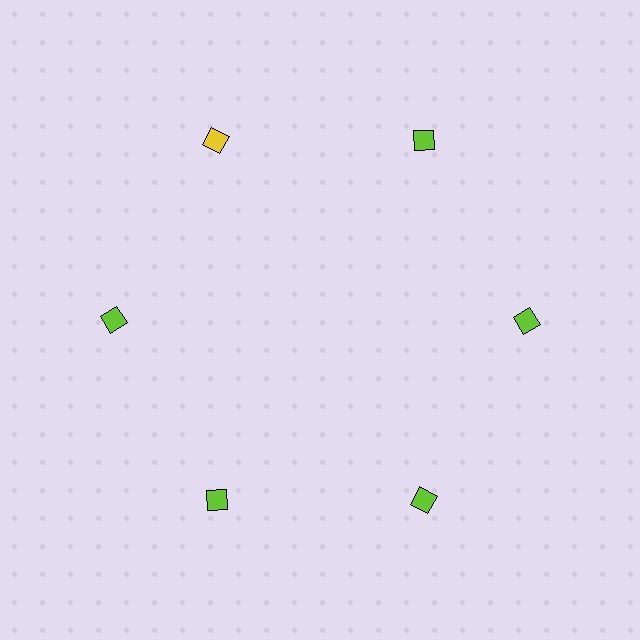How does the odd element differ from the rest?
It has a different color: yellow instead of lime.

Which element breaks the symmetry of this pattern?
The yellow diamond at roughly the 11 o'clock position breaks the symmetry. All other shapes are lime diamonds.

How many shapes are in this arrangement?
There are 6 shapes arranged in a ring pattern.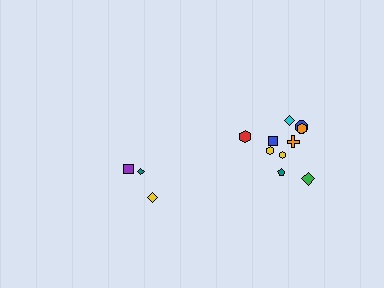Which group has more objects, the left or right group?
The right group.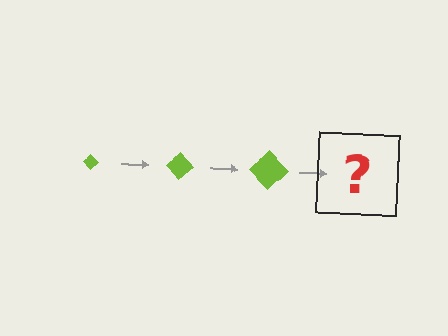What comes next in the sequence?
The next element should be a lime diamond, larger than the previous one.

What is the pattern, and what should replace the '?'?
The pattern is that the diamond gets progressively larger each step. The '?' should be a lime diamond, larger than the previous one.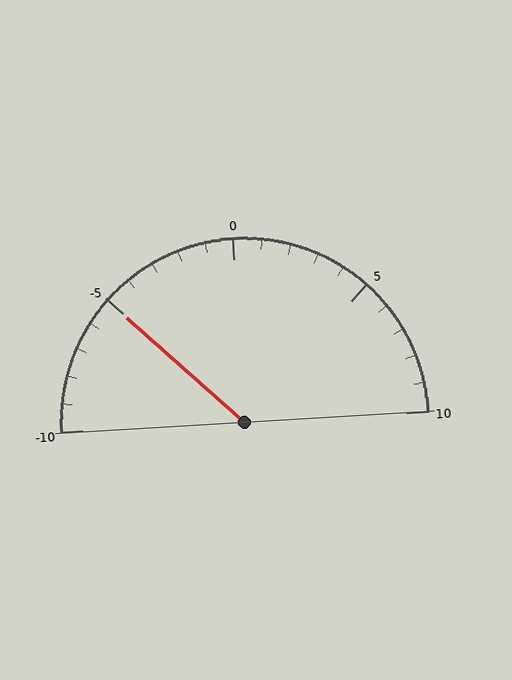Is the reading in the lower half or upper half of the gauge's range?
The reading is in the lower half of the range (-10 to 10).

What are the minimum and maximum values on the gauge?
The gauge ranges from -10 to 10.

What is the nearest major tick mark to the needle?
The nearest major tick mark is -5.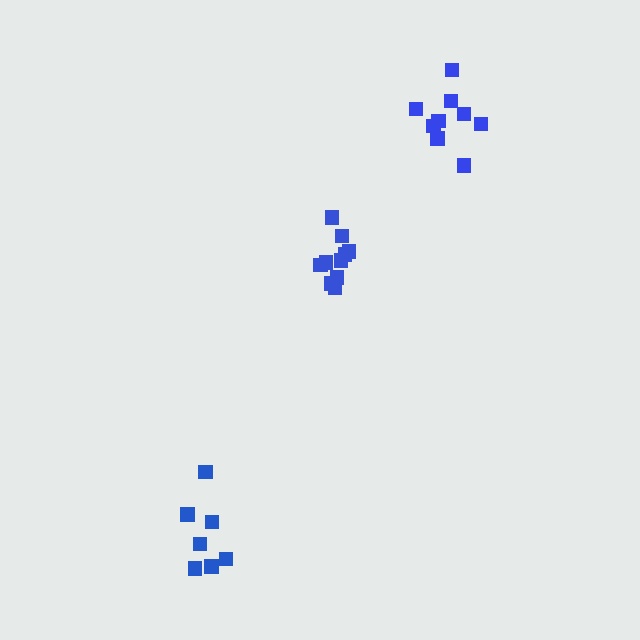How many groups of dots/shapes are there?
There are 3 groups.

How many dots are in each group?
Group 1: 9 dots, Group 2: 7 dots, Group 3: 10 dots (26 total).